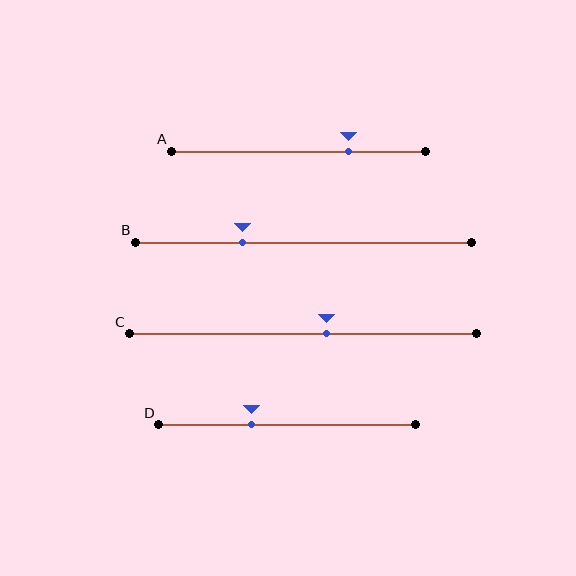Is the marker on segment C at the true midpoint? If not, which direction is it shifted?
No, the marker on segment C is shifted to the right by about 7% of the segment length.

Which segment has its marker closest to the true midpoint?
Segment C has its marker closest to the true midpoint.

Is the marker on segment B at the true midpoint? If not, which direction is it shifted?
No, the marker on segment B is shifted to the left by about 18% of the segment length.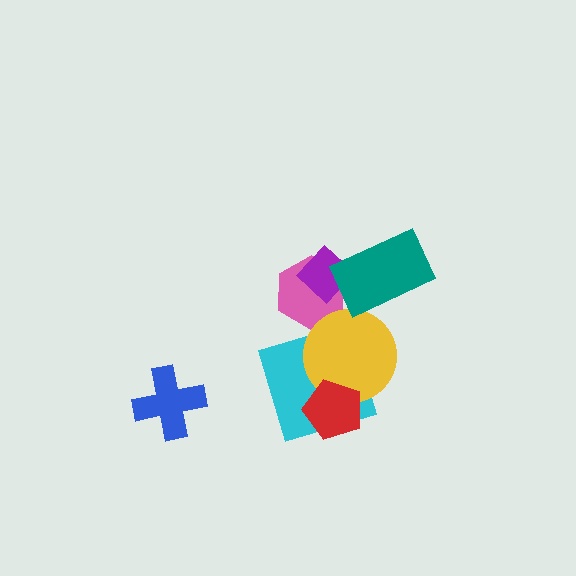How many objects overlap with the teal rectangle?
2 objects overlap with the teal rectangle.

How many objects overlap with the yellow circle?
3 objects overlap with the yellow circle.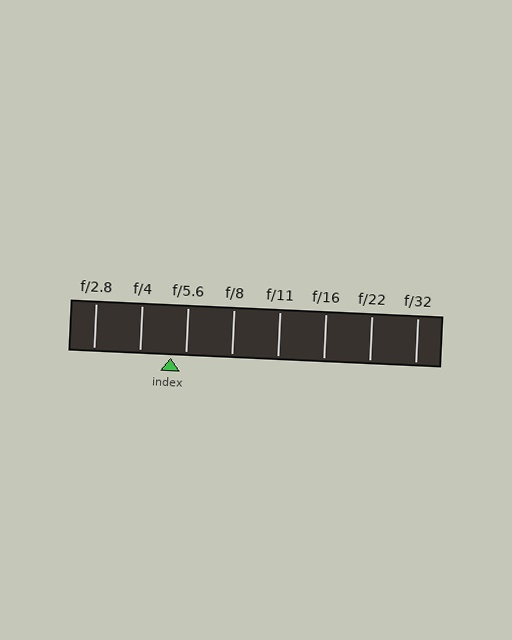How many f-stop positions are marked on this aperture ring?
There are 8 f-stop positions marked.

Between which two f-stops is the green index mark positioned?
The index mark is between f/4 and f/5.6.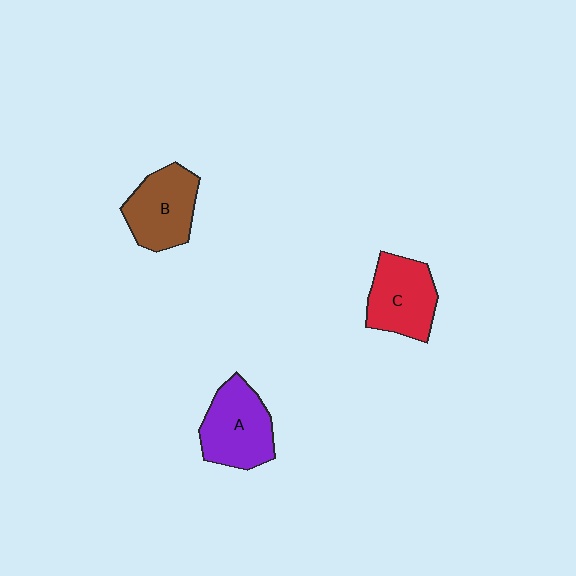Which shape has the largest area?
Shape A (purple).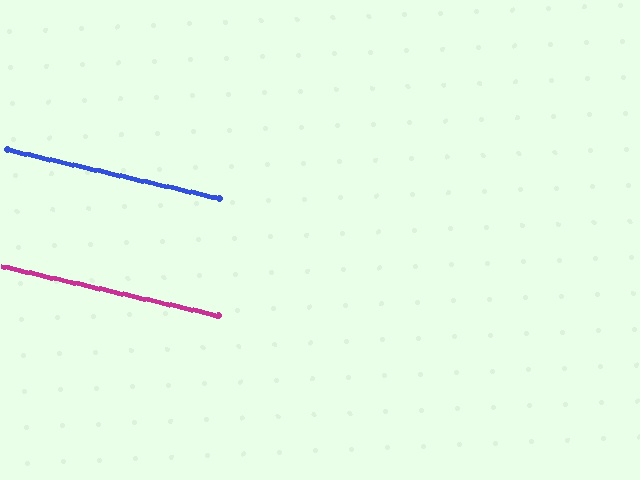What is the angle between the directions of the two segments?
Approximately 0 degrees.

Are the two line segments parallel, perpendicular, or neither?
Parallel — their directions differ by only 0.2°.